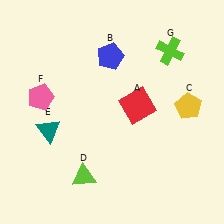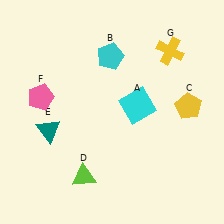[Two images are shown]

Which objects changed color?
A changed from red to cyan. B changed from blue to cyan. G changed from lime to yellow.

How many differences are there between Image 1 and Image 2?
There are 3 differences between the two images.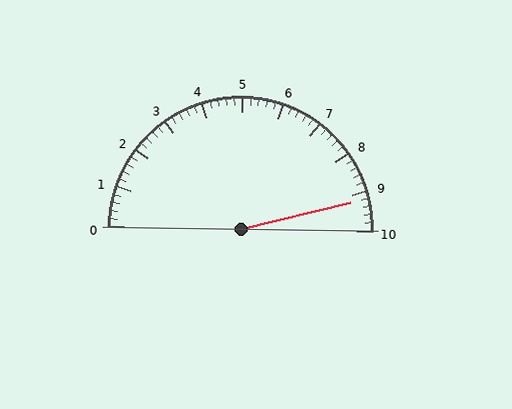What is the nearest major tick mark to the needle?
The nearest major tick mark is 9.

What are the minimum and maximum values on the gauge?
The gauge ranges from 0 to 10.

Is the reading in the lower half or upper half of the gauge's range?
The reading is in the upper half of the range (0 to 10).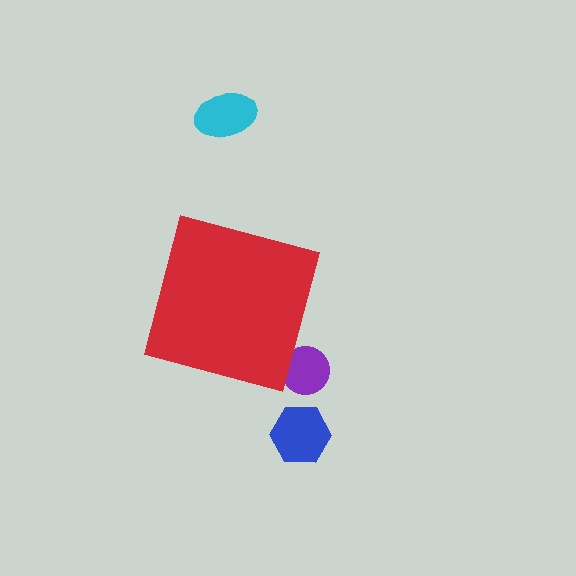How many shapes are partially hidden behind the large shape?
1 shape is partially hidden.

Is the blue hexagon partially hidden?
No, the blue hexagon is fully visible.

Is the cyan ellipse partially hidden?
No, the cyan ellipse is fully visible.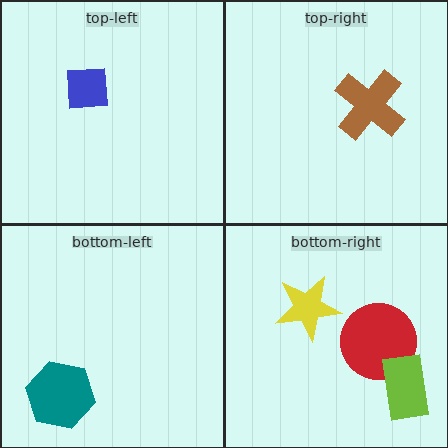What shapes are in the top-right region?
The brown cross.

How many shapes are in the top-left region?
1.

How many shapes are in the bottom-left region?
1.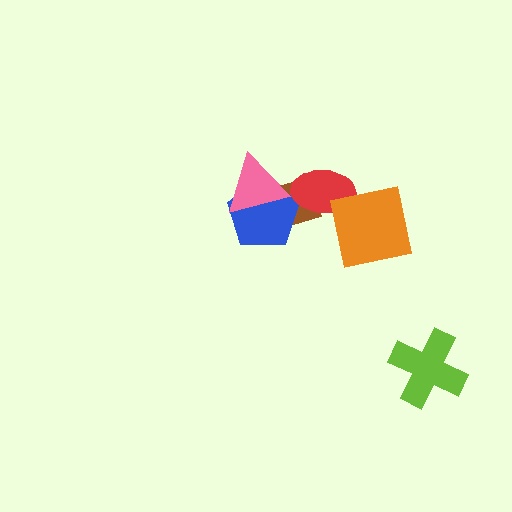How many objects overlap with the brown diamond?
3 objects overlap with the brown diamond.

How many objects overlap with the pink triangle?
2 objects overlap with the pink triangle.